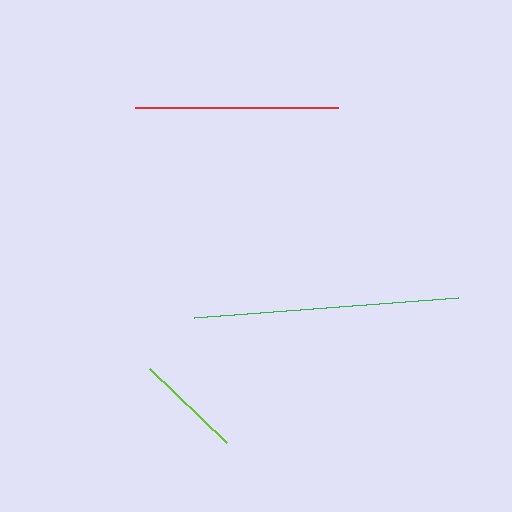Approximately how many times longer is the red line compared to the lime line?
The red line is approximately 1.9 times the length of the lime line.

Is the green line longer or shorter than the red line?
The green line is longer than the red line.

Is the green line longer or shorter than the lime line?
The green line is longer than the lime line.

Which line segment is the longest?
The green line is the longest at approximately 264 pixels.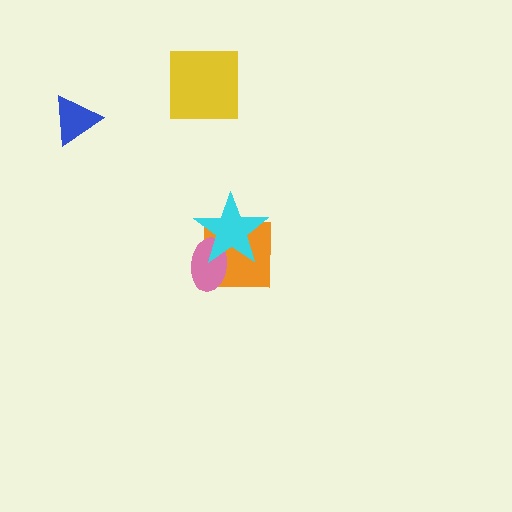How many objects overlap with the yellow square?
0 objects overlap with the yellow square.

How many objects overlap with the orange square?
2 objects overlap with the orange square.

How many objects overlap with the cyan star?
2 objects overlap with the cyan star.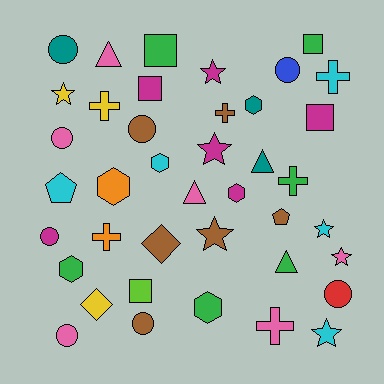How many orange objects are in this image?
There are 2 orange objects.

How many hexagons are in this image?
There are 6 hexagons.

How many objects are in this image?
There are 40 objects.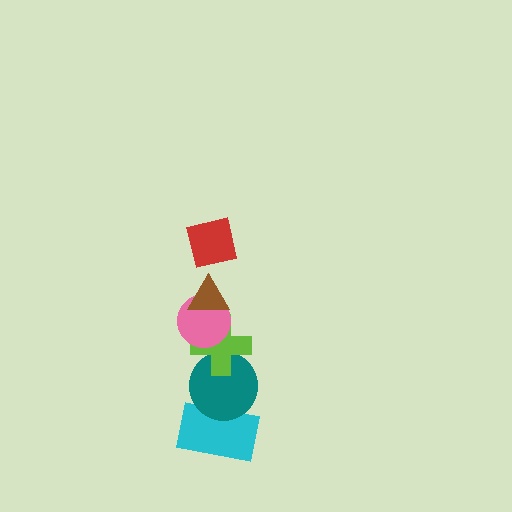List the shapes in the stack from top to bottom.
From top to bottom: the red square, the brown triangle, the pink circle, the lime cross, the teal circle, the cyan rectangle.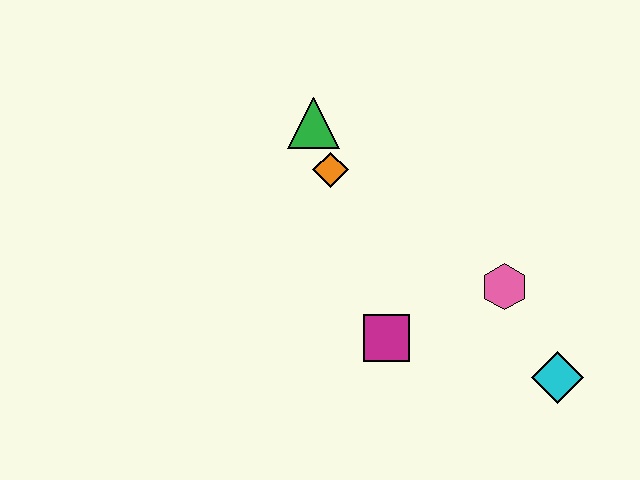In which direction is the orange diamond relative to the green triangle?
The orange diamond is below the green triangle.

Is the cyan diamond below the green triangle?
Yes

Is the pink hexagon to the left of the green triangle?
No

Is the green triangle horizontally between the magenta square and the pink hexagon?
No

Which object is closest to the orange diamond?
The green triangle is closest to the orange diamond.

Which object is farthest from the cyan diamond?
The green triangle is farthest from the cyan diamond.